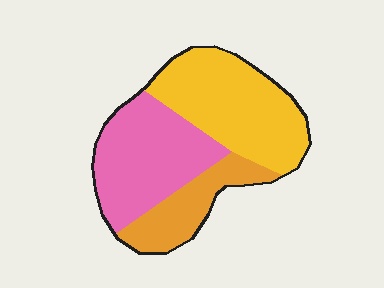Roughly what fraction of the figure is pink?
Pink covers around 40% of the figure.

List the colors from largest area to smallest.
From largest to smallest: yellow, pink, orange.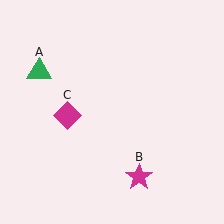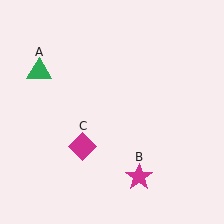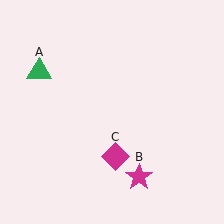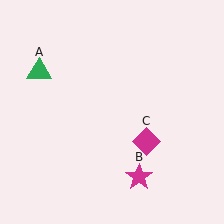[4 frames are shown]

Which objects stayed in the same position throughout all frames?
Green triangle (object A) and magenta star (object B) remained stationary.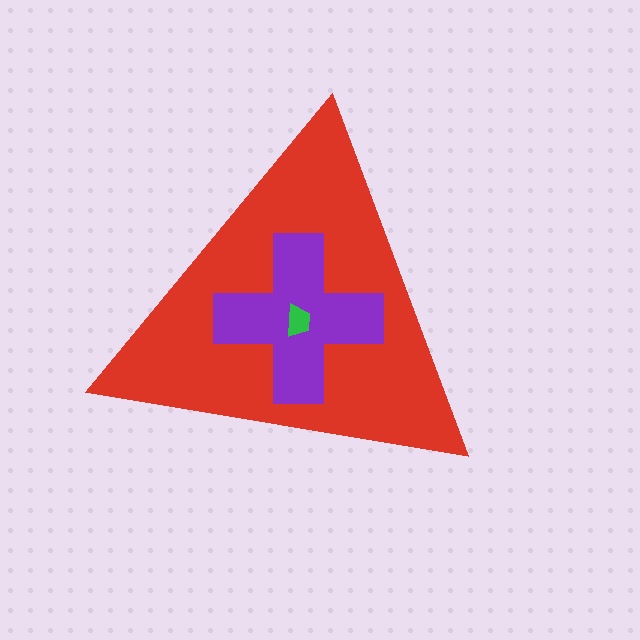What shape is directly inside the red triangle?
The purple cross.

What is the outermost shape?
The red triangle.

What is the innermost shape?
The green trapezoid.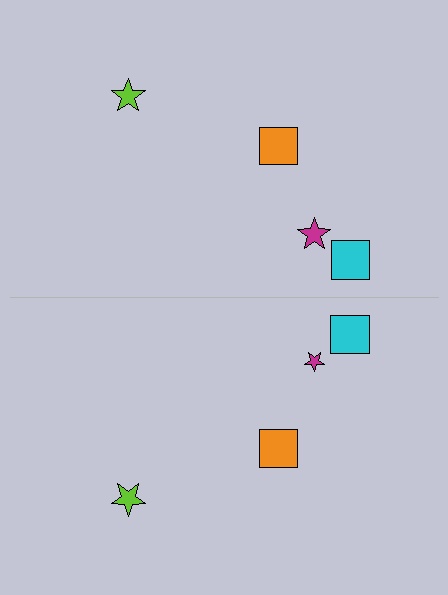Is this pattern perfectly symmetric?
No, the pattern is not perfectly symmetric. The magenta star on the bottom side has a different size than its mirror counterpart.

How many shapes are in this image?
There are 8 shapes in this image.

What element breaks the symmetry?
The magenta star on the bottom side has a different size than its mirror counterpart.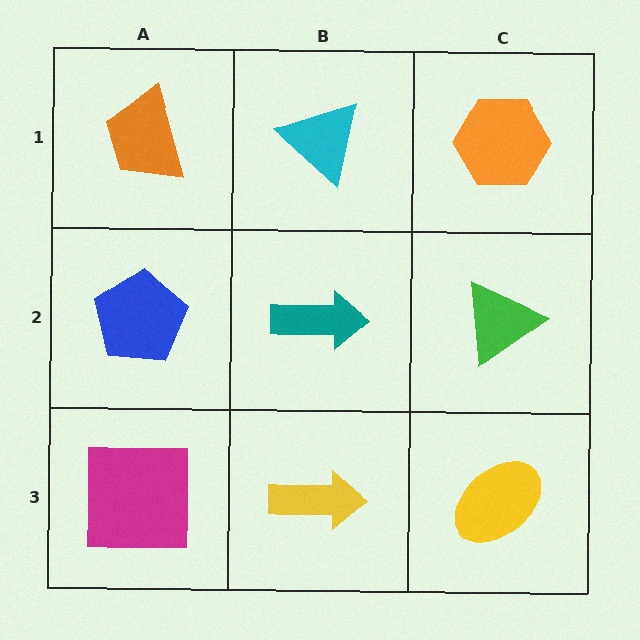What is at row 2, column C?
A green triangle.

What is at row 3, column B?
A yellow arrow.